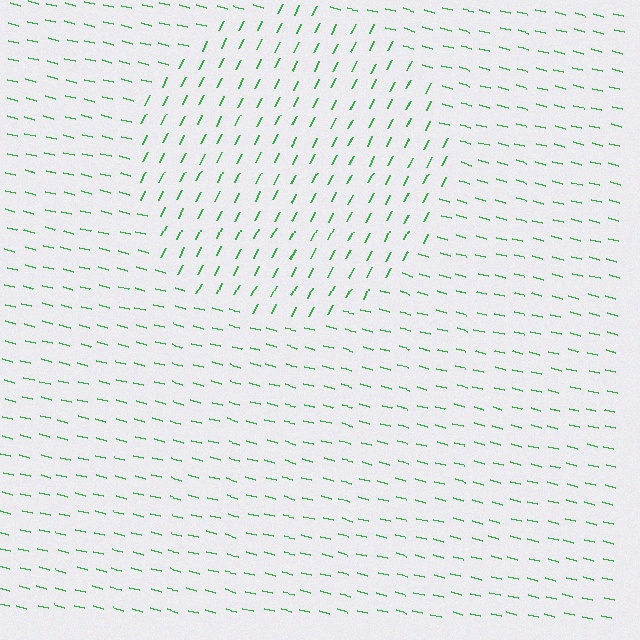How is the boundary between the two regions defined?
The boundary is defined purely by a change in line orientation (approximately 77 degrees difference). All lines are the same color and thickness.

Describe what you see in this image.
The image is filled with small green line segments. A circle region in the image has lines oriented differently from the surrounding lines, creating a visible texture boundary.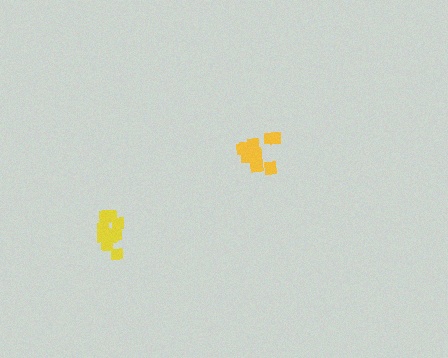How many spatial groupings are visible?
There are 2 spatial groupings.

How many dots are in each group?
Group 1: 13 dots, Group 2: 13 dots (26 total).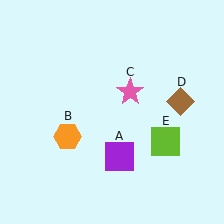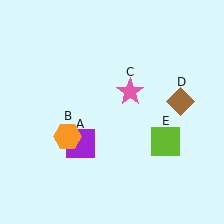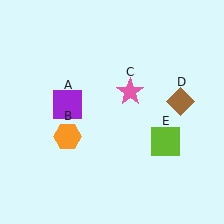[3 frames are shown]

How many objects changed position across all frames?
1 object changed position: purple square (object A).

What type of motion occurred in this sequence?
The purple square (object A) rotated clockwise around the center of the scene.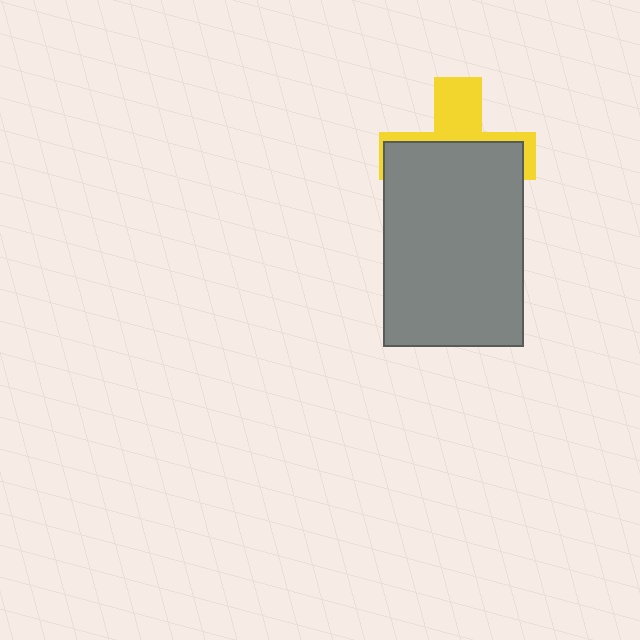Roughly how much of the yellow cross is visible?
A small part of it is visible (roughly 38%).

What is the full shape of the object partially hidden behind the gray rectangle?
The partially hidden object is a yellow cross.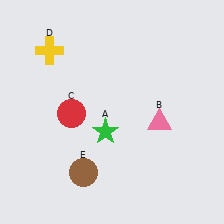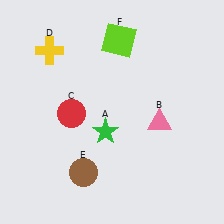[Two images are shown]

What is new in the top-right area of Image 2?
A lime square (F) was added in the top-right area of Image 2.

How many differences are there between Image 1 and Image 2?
There is 1 difference between the two images.